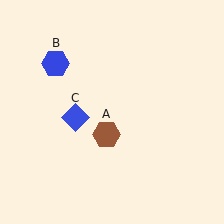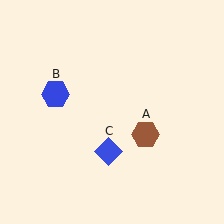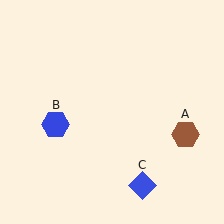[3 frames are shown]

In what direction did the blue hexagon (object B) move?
The blue hexagon (object B) moved down.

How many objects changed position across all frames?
3 objects changed position: brown hexagon (object A), blue hexagon (object B), blue diamond (object C).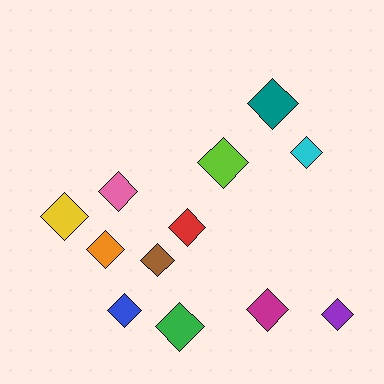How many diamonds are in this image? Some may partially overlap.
There are 12 diamonds.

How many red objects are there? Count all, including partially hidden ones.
There is 1 red object.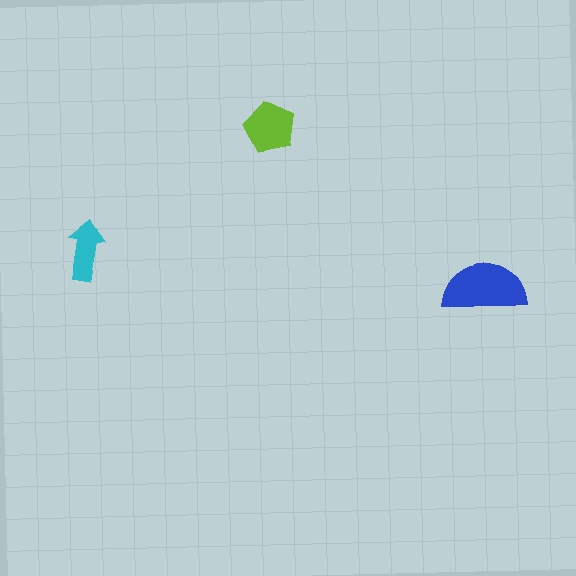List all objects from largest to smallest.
The blue semicircle, the lime pentagon, the cyan arrow.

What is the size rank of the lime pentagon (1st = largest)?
2nd.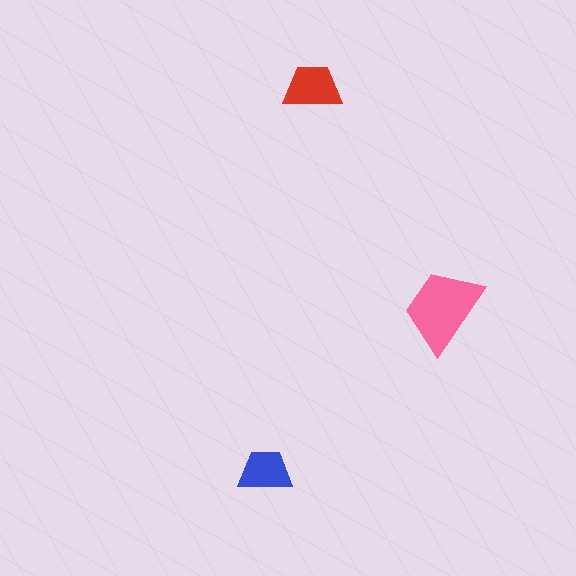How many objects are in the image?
There are 3 objects in the image.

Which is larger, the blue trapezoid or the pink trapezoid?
The pink one.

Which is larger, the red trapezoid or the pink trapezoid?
The pink one.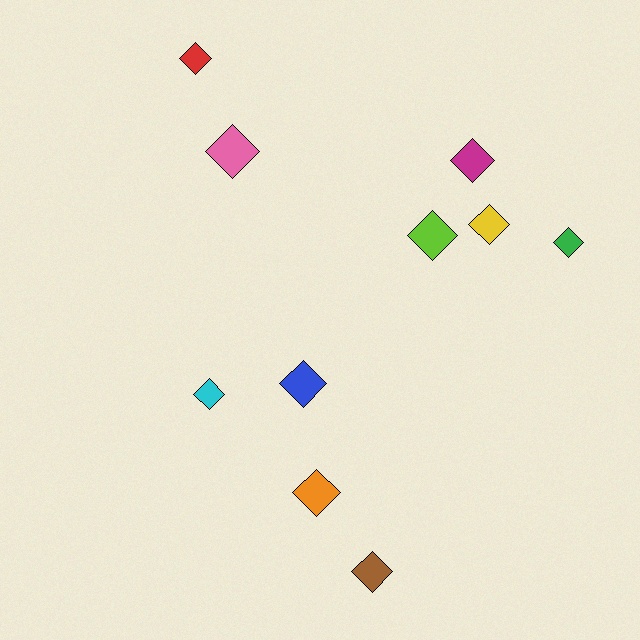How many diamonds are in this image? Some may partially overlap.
There are 10 diamonds.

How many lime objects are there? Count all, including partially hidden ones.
There is 1 lime object.